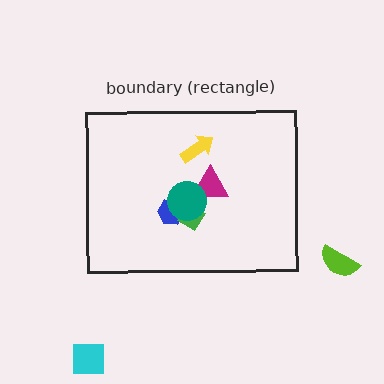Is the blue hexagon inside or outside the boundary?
Inside.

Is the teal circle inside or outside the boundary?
Inside.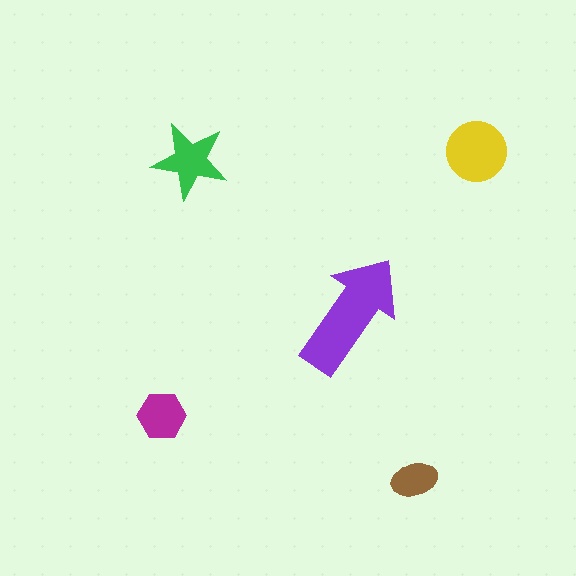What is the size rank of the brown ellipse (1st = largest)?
5th.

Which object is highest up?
The yellow circle is topmost.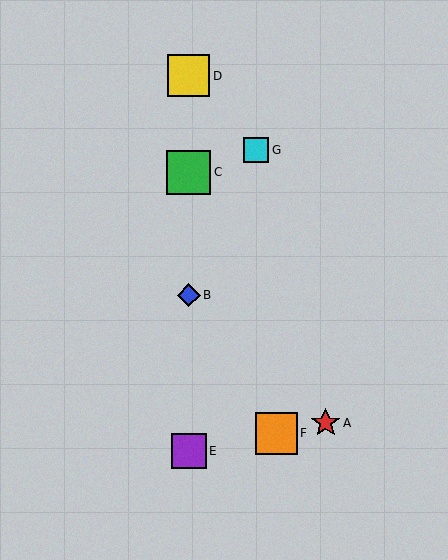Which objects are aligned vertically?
Objects B, C, D, E are aligned vertically.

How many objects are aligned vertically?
4 objects (B, C, D, E) are aligned vertically.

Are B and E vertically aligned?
Yes, both are at x≈189.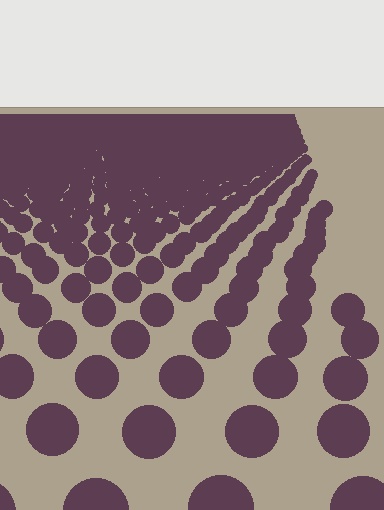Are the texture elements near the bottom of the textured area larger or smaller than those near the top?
Larger. Near the bottom, elements are closer to the viewer and appear at a bigger on-screen size.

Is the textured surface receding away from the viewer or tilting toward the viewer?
The surface is receding away from the viewer. Texture elements get smaller and denser toward the top.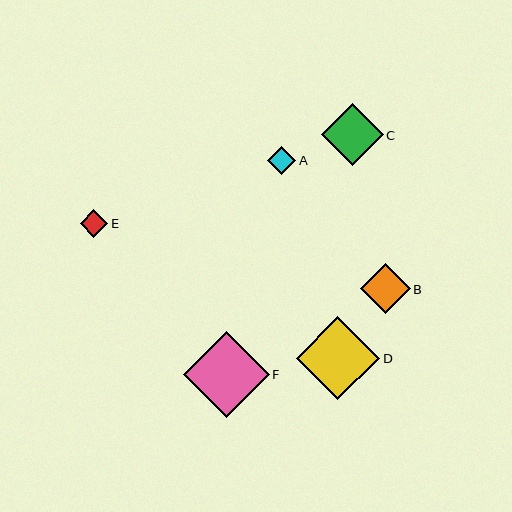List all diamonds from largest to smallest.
From largest to smallest: F, D, C, B, A, E.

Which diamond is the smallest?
Diamond E is the smallest with a size of approximately 28 pixels.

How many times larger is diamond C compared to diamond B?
Diamond C is approximately 1.2 times the size of diamond B.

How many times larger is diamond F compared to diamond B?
Diamond F is approximately 1.7 times the size of diamond B.